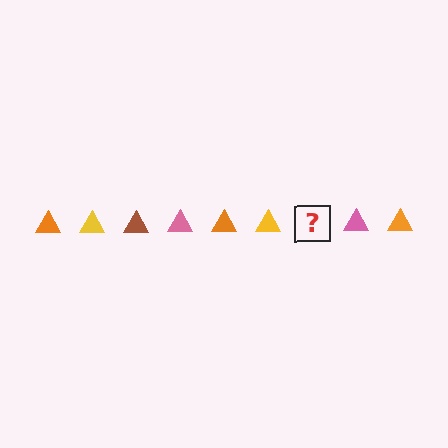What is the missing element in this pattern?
The missing element is a brown triangle.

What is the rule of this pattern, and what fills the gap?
The rule is that the pattern cycles through orange, yellow, brown, pink triangles. The gap should be filled with a brown triangle.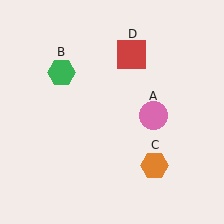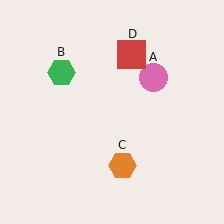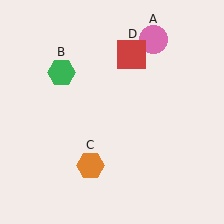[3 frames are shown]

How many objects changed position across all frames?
2 objects changed position: pink circle (object A), orange hexagon (object C).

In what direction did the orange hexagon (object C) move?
The orange hexagon (object C) moved left.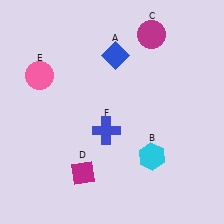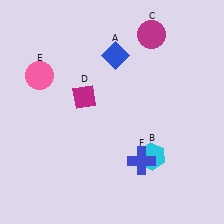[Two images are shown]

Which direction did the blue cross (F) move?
The blue cross (F) moved right.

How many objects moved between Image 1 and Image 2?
2 objects moved between the two images.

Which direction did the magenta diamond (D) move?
The magenta diamond (D) moved up.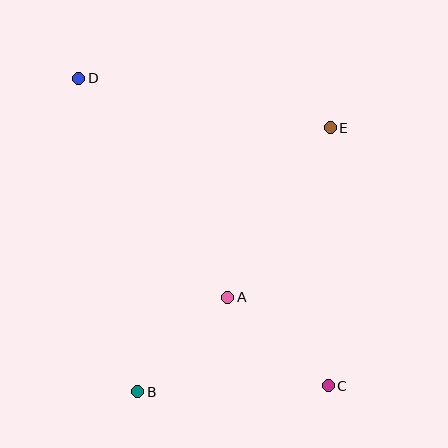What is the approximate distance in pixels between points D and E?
The distance between D and E is approximately 256 pixels.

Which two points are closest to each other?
Points A and B are closest to each other.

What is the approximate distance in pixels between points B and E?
The distance between B and E is approximately 327 pixels.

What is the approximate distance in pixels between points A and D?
The distance between A and D is approximately 265 pixels.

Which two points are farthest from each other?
Points C and D are farthest from each other.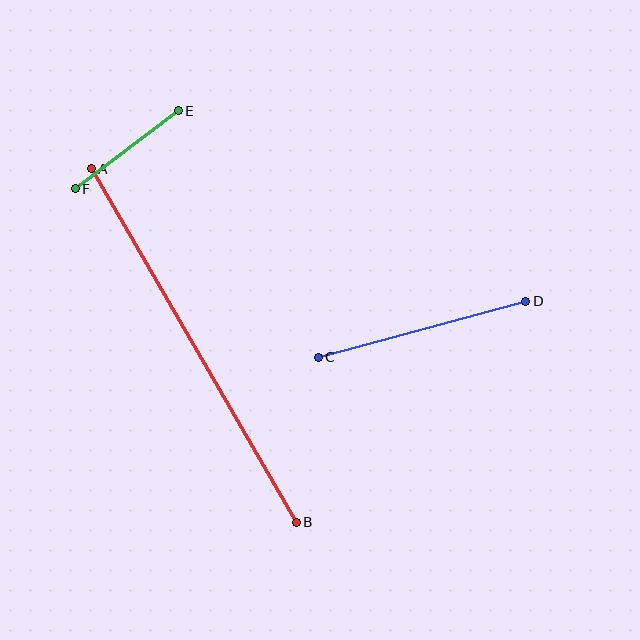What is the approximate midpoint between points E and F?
The midpoint is at approximately (127, 150) pixels.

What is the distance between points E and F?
The distance is approximately 129 pixels.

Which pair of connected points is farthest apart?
Points A and B are farthest apart.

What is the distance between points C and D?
The distance is approximately 215 pixels.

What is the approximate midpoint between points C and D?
The midpoint is at approximately (422, 329) pixels.